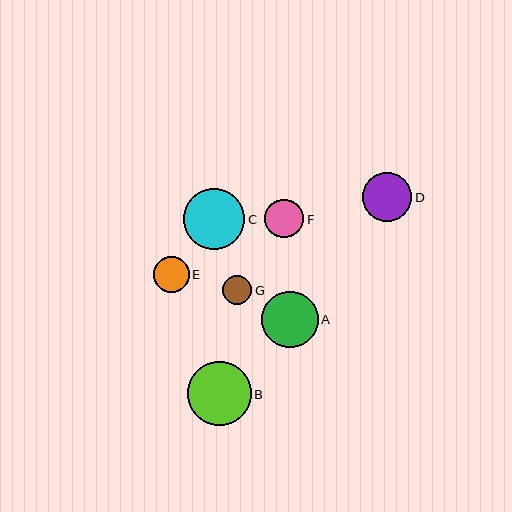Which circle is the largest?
Circle B is the largest with a size of approximately 64 pixels.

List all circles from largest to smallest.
From largest to smallest: B, C, A, D, F, E, G.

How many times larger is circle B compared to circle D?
Circle B is approximately 1.3 times the size of circle D.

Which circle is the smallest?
Circle G is the smallest with a size of approximately 29 pixels.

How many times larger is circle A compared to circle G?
Circle A is approximately 1.9 times the size of circle G.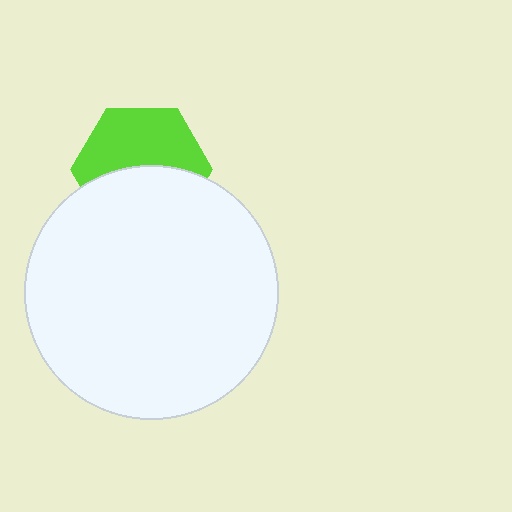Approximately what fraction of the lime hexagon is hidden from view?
Roughly 48% of the lime hexagon is hidden behind the white circle.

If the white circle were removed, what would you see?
You would see the complete lime hexagon.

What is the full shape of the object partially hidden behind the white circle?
The partially hidden object is a lime hexagon.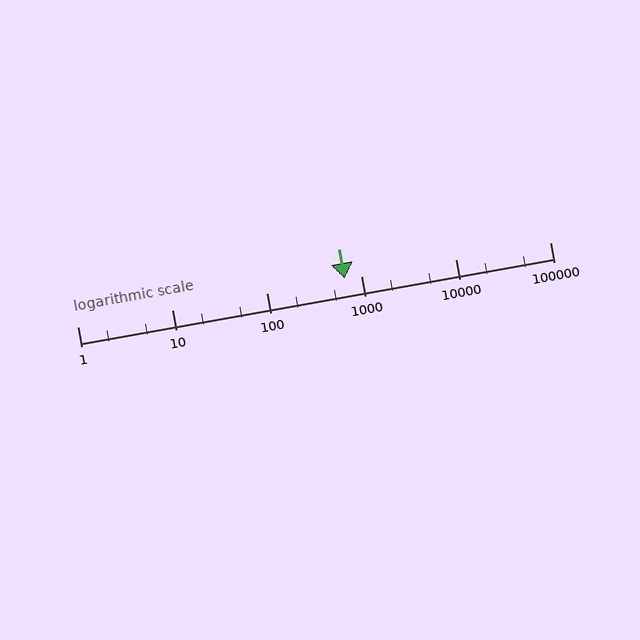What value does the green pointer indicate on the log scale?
The pointer indicates approximately 680.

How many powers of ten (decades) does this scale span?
The scale spans 5 decades, from 1 to 100000.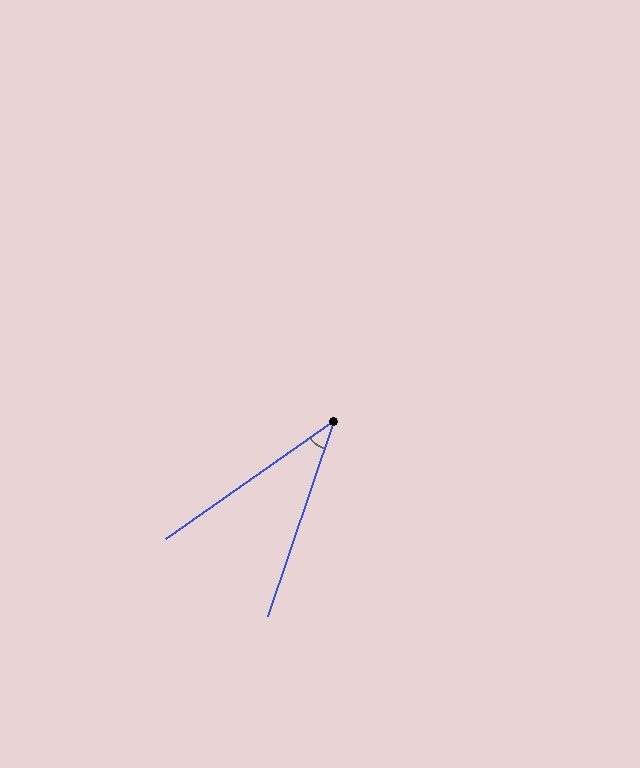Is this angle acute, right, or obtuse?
It is acute.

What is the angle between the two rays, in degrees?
Approximately 36 degrees.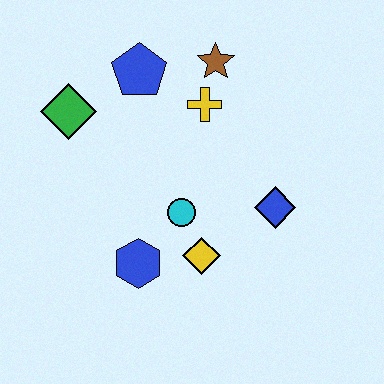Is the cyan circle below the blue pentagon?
Yes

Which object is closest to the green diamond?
The blue pentagon is closest to the green diamond.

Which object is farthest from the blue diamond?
The green diamond is farthest from the blue diamond.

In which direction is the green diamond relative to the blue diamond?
The green diamond is to the left of the blue diamond.